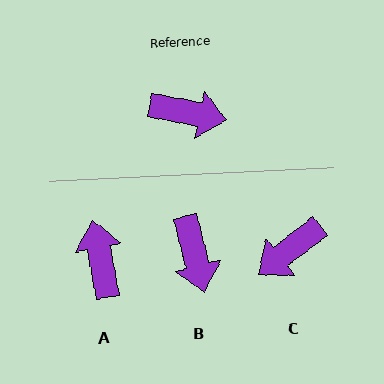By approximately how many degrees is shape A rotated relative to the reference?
Approximately 112 degrees counter-clockwise.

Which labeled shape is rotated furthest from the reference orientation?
C, about 130 degrees away.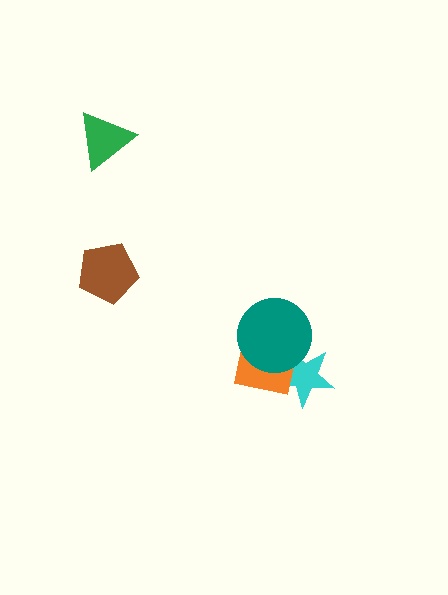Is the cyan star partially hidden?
Yes, it is partially covered by another shape.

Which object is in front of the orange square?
The teal circle is in front of the orange square.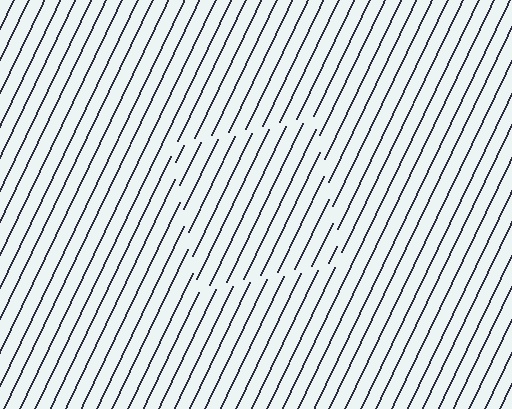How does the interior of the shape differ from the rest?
The interior of the shape contains the same grating, shifted by half a period — the contour is defined by the phase discontinuity where line-ends from the inner and outer gratings abut.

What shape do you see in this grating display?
An illusory square. The interior of the shape contains the same grating, shifted by half a period — the contour is defined by the phase discontinuity where line-ends from the inner and outer gratings abut.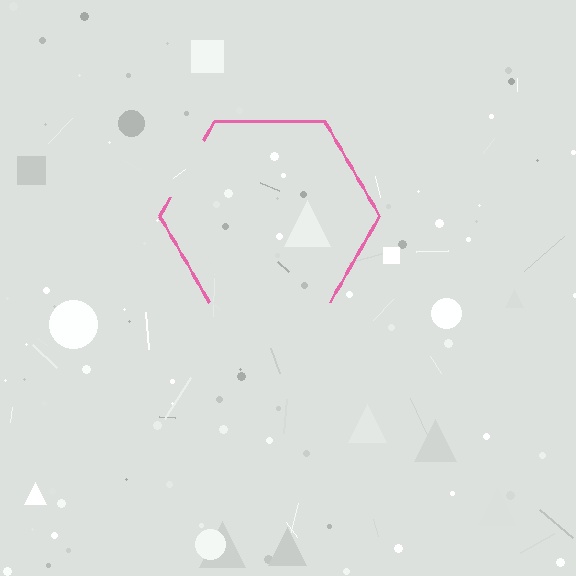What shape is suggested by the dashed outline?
The dashed outline suggests a hexagon.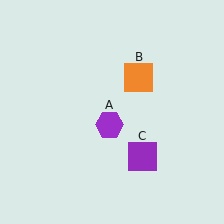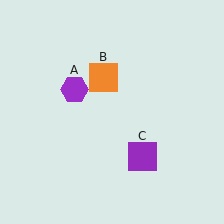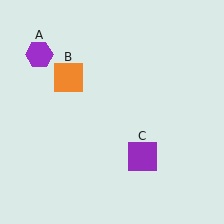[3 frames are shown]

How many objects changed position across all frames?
2 objects changed position: purple hexagon (object A), orange square (object B).